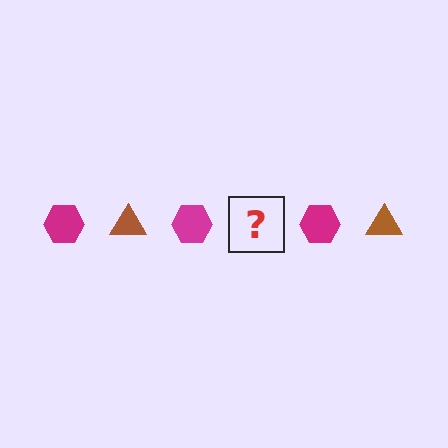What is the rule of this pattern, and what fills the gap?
The rule is that the pattern alternates between magenta hexagon and brown triangle. The gap should be filled with a brown triangle.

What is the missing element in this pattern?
The missing element is a brown triangle.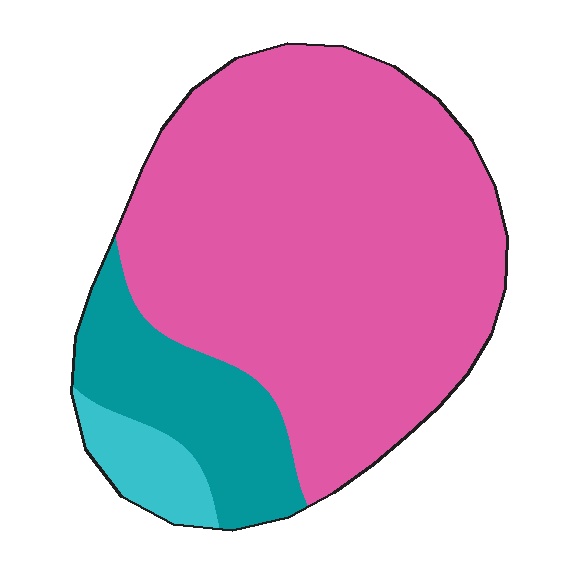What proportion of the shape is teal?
Teal covers around 20% of the shape.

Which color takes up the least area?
Cyan, at roughly 5%.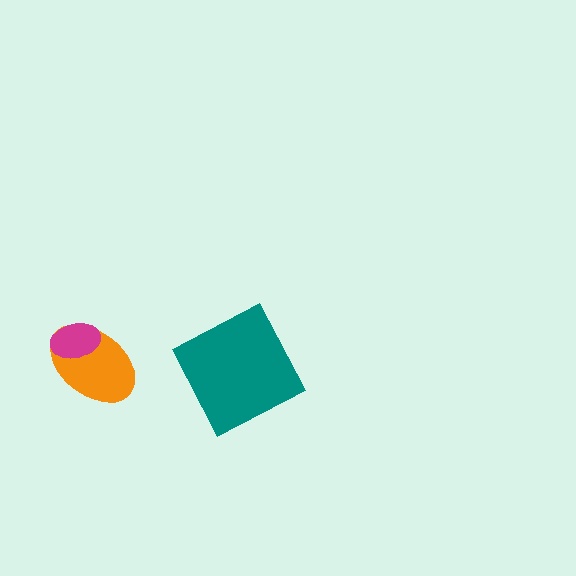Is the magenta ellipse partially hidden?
No, no other shape covers it.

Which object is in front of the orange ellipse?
The magenta ellipse is in front of the orange ellipse.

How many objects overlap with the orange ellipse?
1 object overlaps with the orange ellipse.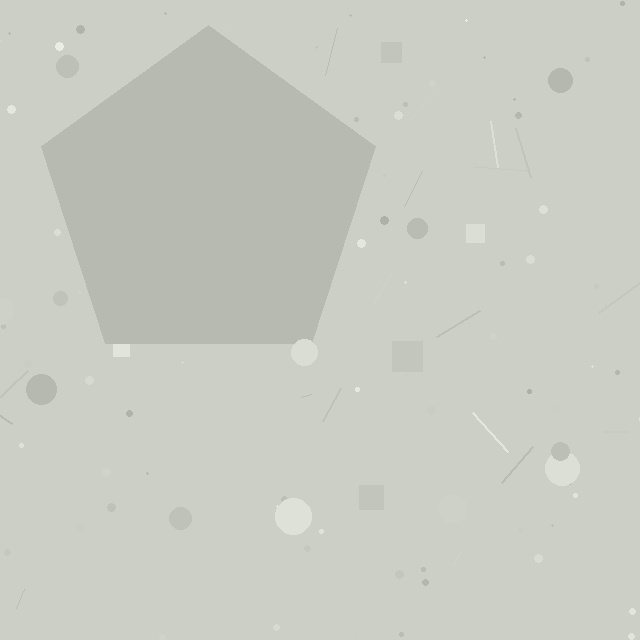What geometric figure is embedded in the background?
A pentagon is embedded in the background.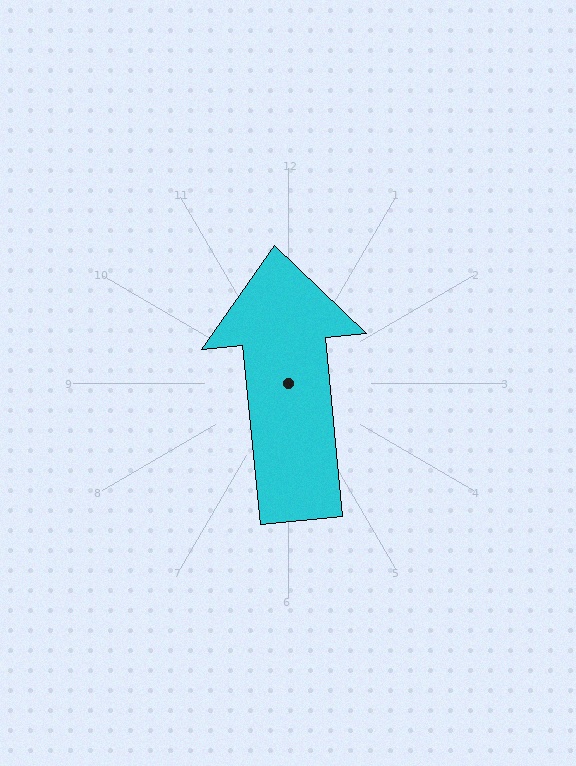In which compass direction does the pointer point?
North.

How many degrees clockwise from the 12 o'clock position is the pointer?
Approximately 354 degrees.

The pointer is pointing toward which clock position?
Roughly 12 o'clock.